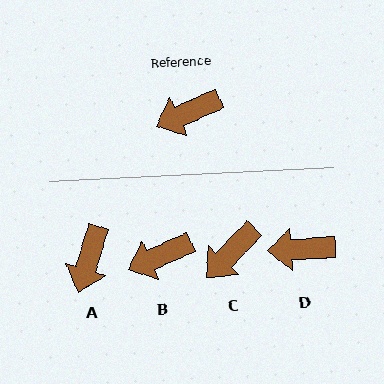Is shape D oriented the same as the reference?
No, it is off by about 20 degrees.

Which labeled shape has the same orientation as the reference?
B.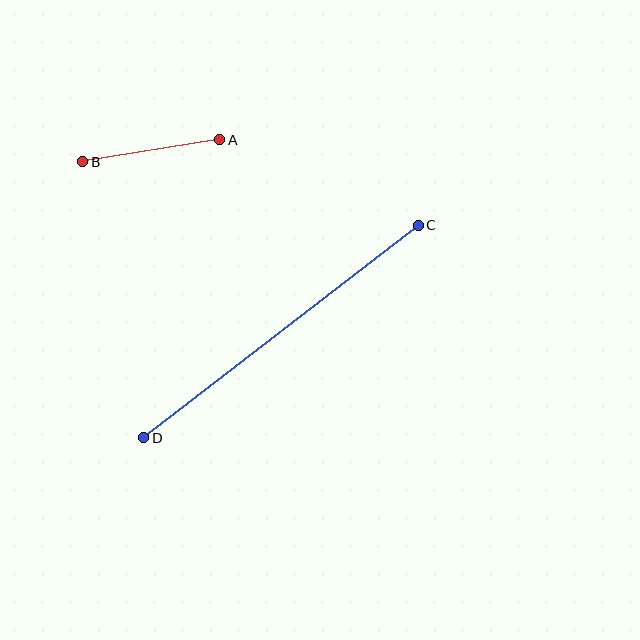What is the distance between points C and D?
The distance is approximately 348 pixels.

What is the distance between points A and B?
The distance is approximately 139 pixels.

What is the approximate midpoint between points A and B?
The midpoint is at approximately (151, 151) pixels.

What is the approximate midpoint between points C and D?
The midpoint is at approximately (281, 331) pixels.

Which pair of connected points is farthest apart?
Points C and D are farthest apart.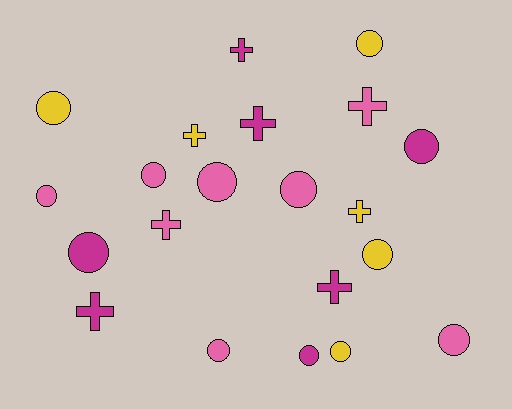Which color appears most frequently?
Pink, with 8 objects.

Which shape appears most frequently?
Circle, with 13 objects.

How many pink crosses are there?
There are 2 pink crosses.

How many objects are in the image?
There are 21 objects.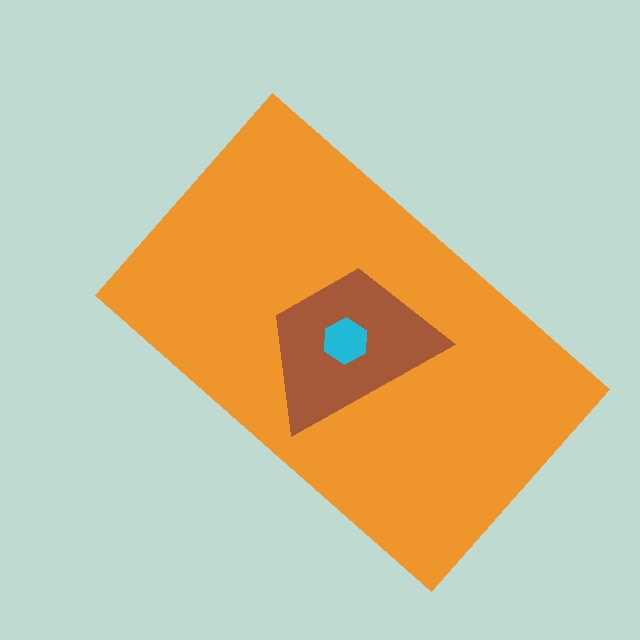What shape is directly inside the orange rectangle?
The brown trapezoid.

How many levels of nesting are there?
3.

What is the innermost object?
The cyan hexagon.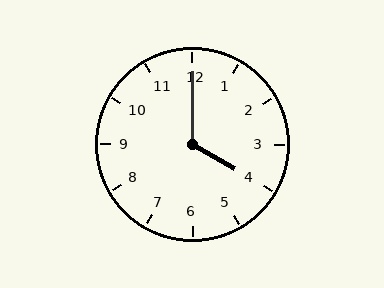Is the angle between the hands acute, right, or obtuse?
It is obtuse.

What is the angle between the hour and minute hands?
Approximately 120 degrees.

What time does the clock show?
4:00.